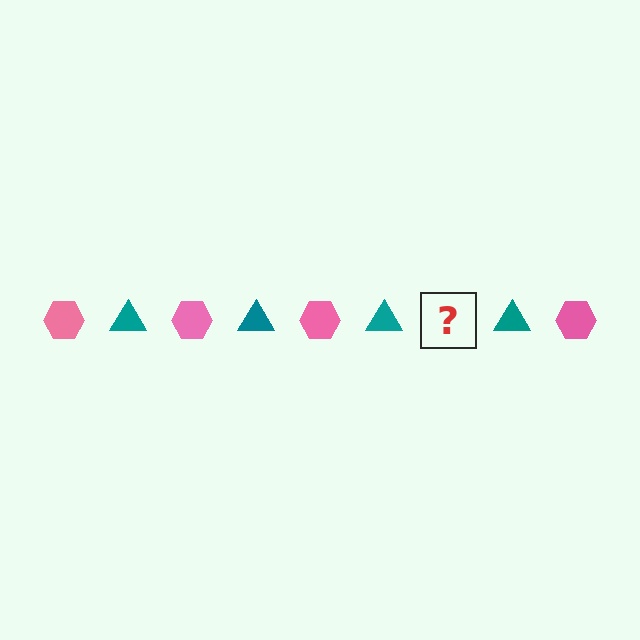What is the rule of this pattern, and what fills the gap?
The rule is that the pattern alternates between pink hexagon and teal triangle. The gap should be filled with a pink hexagon.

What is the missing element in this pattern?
The missing element is a pink hexagon.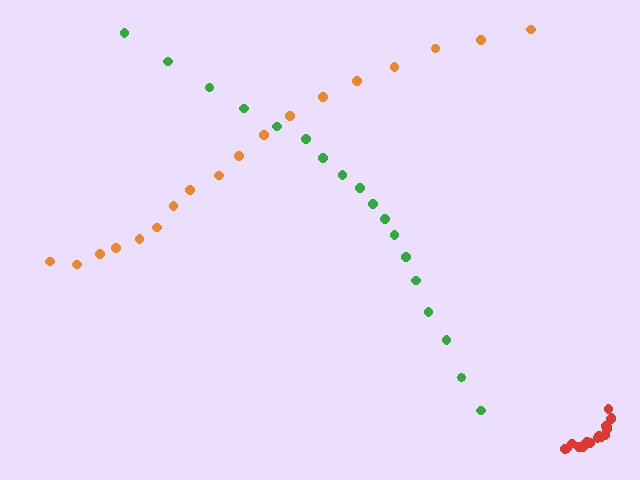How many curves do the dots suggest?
There are 3 distinct paths.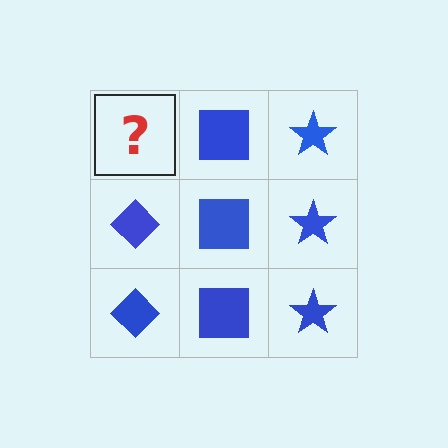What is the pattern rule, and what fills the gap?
The rule is that each column has a consistent shape. The gap should be filled with a blue diamond.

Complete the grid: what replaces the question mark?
The question mark should be replaced with a blue diamond.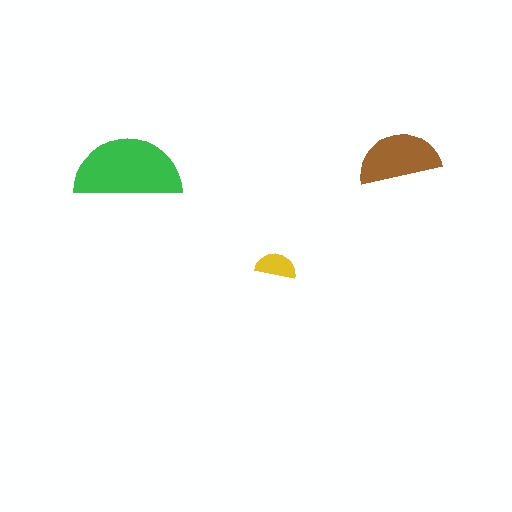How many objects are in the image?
There are 3 objects in the image.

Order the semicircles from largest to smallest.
the green one, the brown one, the yellow one.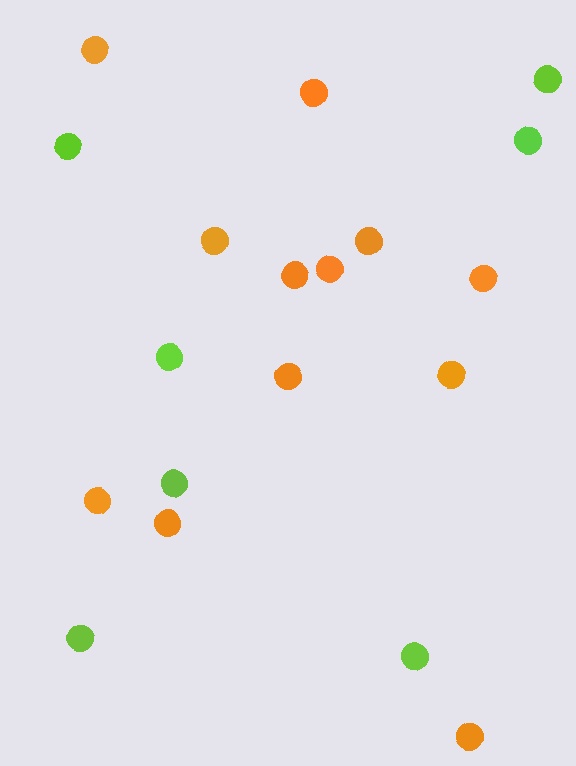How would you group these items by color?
There are 2 groups: one group of lime circles (7) and one group of orange circles (12).